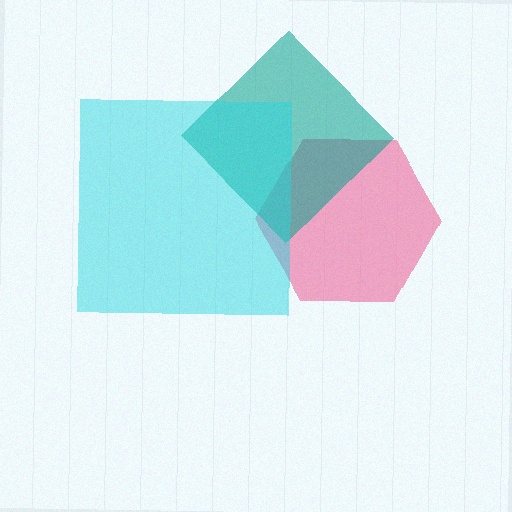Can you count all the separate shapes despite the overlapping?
Yes, there are 3 separate shapes.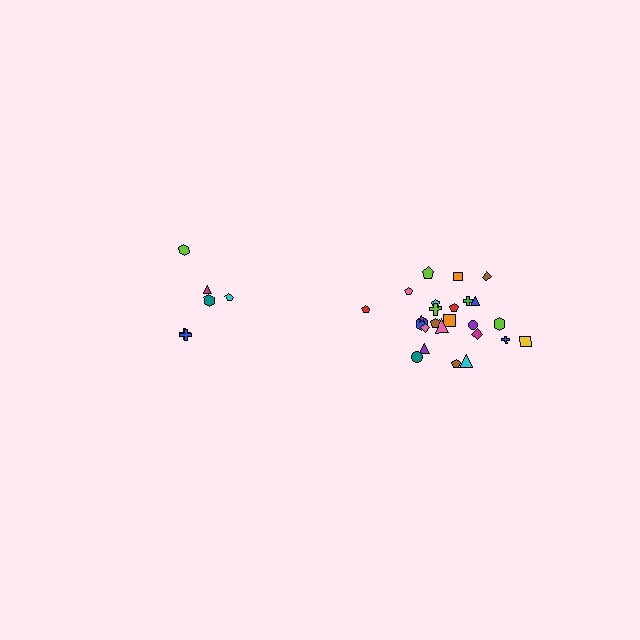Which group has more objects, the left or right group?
The right group.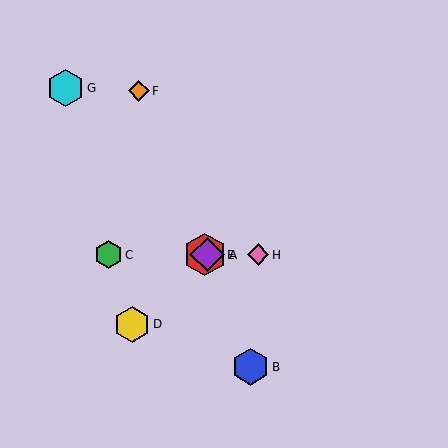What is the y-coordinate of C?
Object C is at y≈255.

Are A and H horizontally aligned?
Yes, both are at y≈255.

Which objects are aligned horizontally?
Objects A, C, E, H are aligned horizontally.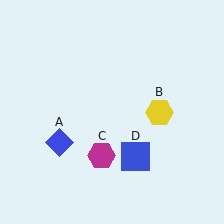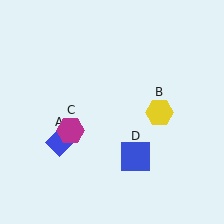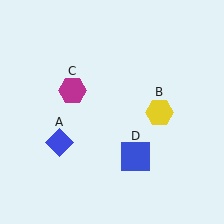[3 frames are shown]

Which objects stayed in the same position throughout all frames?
Blue diamond (object A) and yellow hexagon (object B) and blue square (object D) remained stationary.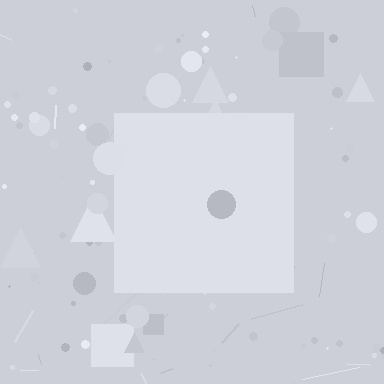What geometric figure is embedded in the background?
A square is embedded in the background.